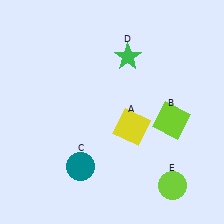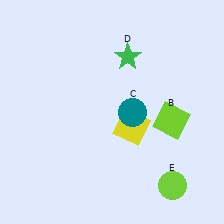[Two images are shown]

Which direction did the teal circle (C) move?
The teal circle (C) moved up.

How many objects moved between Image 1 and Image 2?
1 object moved between the two images.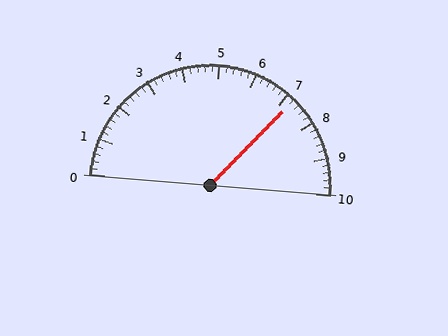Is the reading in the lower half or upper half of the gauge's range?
The reading is in the upper half of the range (0 to 10).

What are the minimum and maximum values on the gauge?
The gauge ranges from 0 to 10.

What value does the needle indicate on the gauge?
The needle indicates approximately 7.2.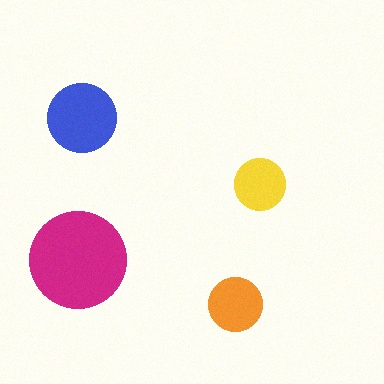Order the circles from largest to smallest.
the magenta one, the blue one, the orange one, the yellow one.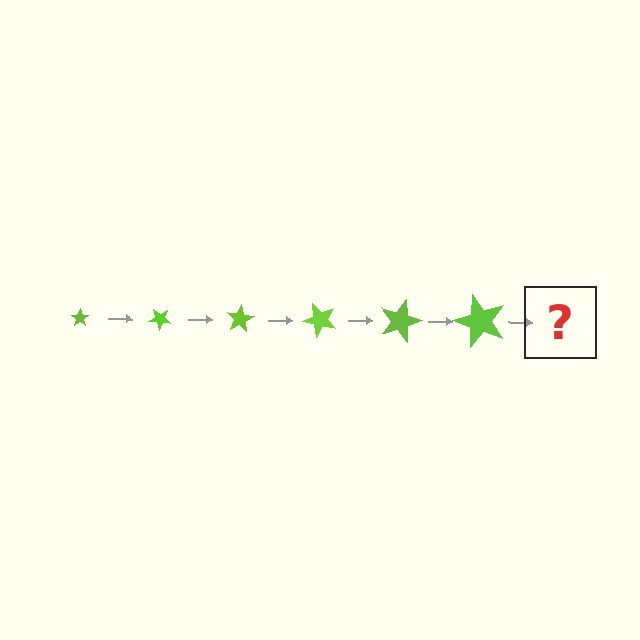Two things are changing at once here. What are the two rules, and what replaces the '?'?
The two rules are that the star grows larger each step and it rotates 40 degrees each step. The '?' should be a star, larger than the previous one and rotated 240 degrees from the start.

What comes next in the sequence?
The next element should be a star, larger than the previous one and rotated 240 degrees from the start.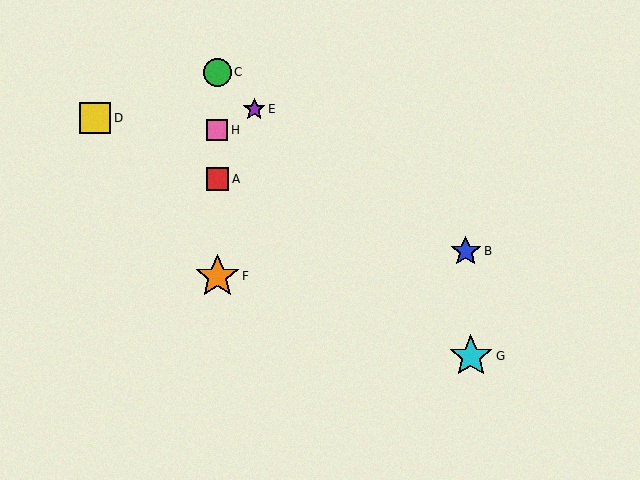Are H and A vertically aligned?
Yes, both are at x≈217.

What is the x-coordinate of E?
Object E is at x≈254.